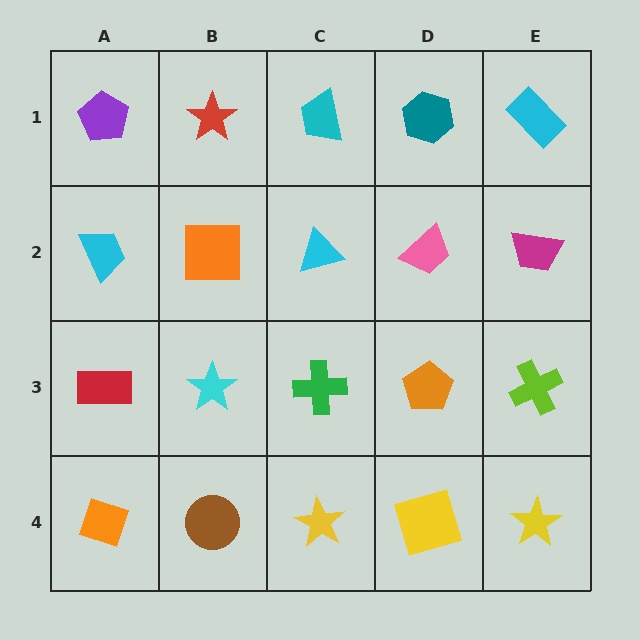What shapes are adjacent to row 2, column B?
A red star (row 1, column B), a cyan star (row 3, column B), a cyan trapezoid (row 2, column A), a cyan triangle (row 2, column C).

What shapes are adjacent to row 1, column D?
A pink trapezoid (row 2, column D), a cyan trapezoid (row 1, column C), a cyan rectangle (row 1, column E).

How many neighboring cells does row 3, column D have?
4.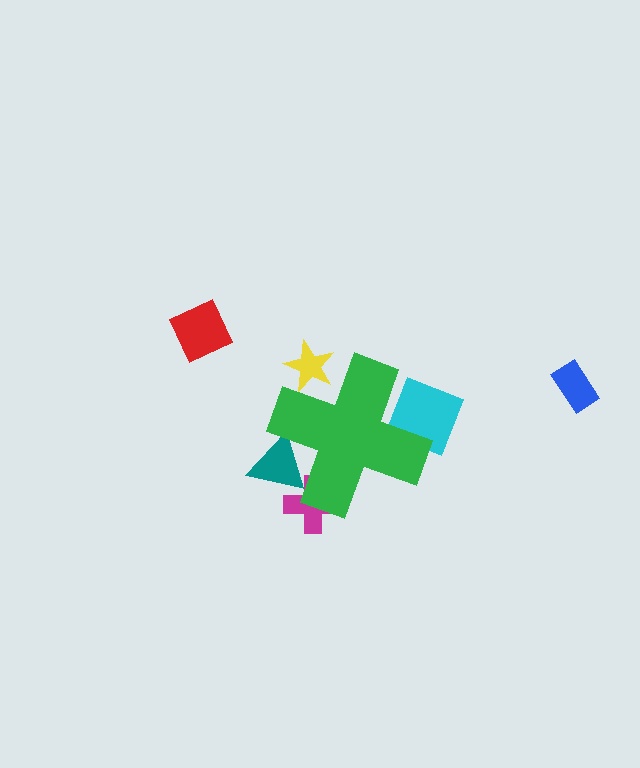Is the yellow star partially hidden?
Yes, the yellow star is partially hidden behind the green cross.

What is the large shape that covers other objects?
A green cross.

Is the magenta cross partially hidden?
Yes, the magenta cross is partially hidden behind the green cross.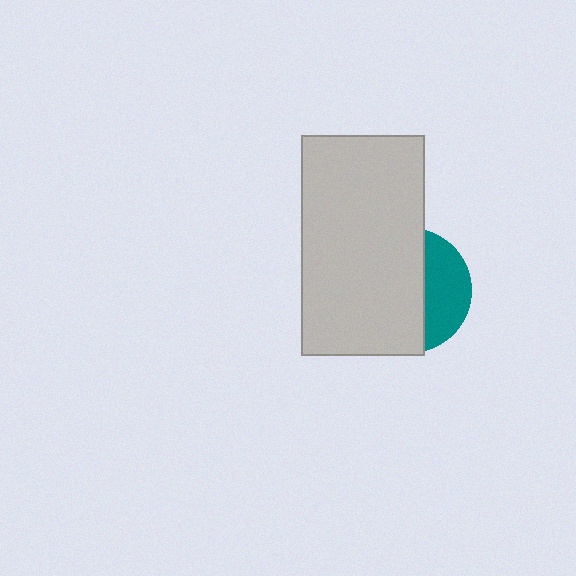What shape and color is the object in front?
The object in front is a light gray rectangle.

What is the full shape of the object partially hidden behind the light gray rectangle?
The partially hidden object is a teal circle.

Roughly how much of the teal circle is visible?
A small part of it is visible (roughly 34%).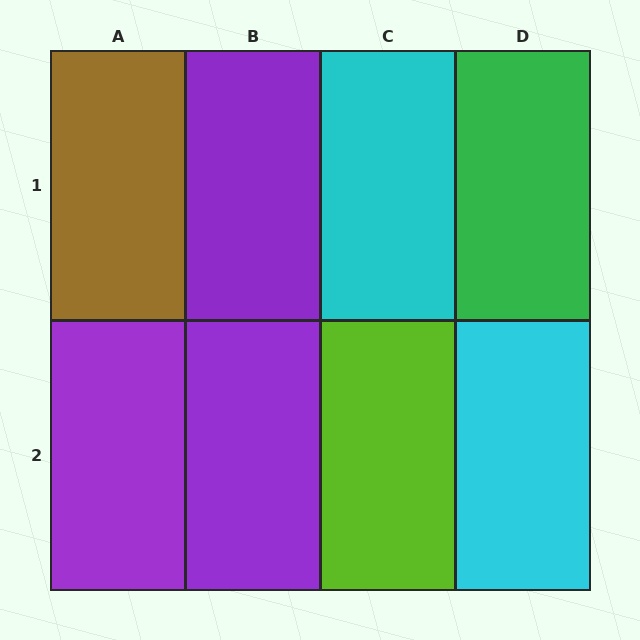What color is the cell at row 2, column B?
Purple.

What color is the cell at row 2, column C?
Lime.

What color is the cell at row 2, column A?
Purple.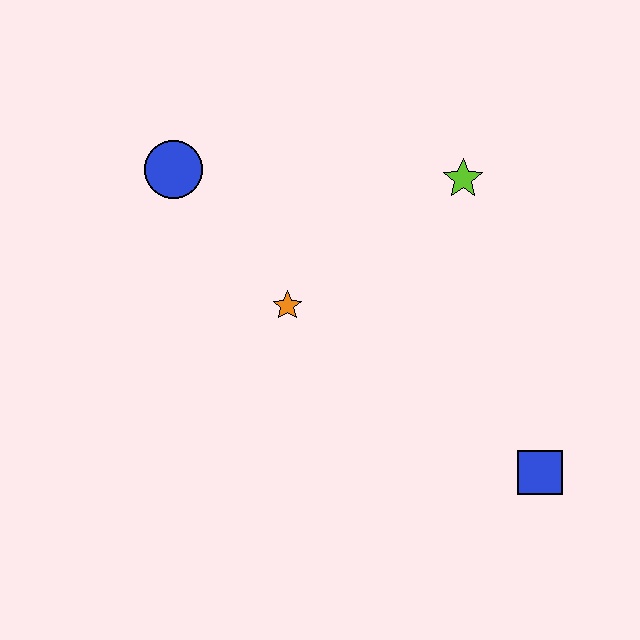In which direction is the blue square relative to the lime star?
The blue square is below the lime star.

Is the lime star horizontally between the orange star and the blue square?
Yes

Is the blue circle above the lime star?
Yes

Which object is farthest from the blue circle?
The blue square is farthest from the blue circle.